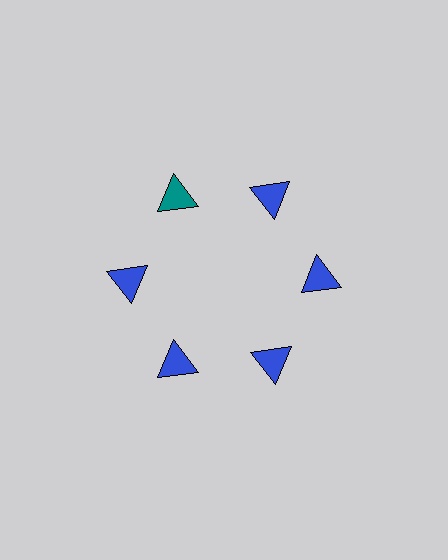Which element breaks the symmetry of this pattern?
The teal triangle at roughly the 11 o'clock position breaks the symmetry. All other shapes are blue triangles.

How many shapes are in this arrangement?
There are 6 shapes arranged in a ring pattern.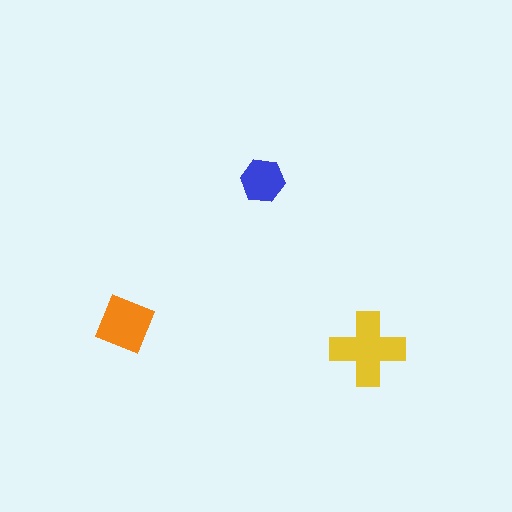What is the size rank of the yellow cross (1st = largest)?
1st.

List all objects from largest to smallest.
The yellow cross, the orange square, the blue hexagon.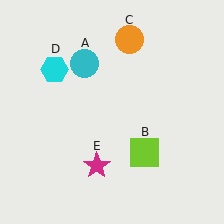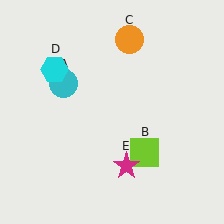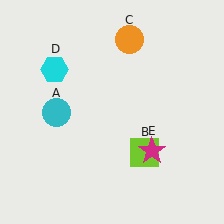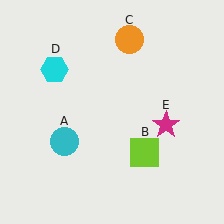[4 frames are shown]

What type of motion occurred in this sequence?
The cyan circle (object A), magenta star (object E) rotated counterclockwise around the center of the scene.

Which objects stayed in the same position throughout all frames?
Lime square (object B) and orange circle (object C) and cyan hexagon (object D) remained stationary.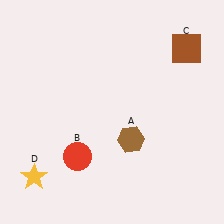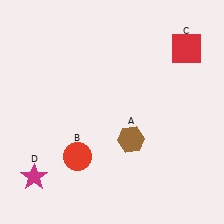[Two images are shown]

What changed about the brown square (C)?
In Image 1, C is brown. In Image 2, it changed to red.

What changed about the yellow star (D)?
In Image 1, D is yellow. In Image 2, it changed to magenta.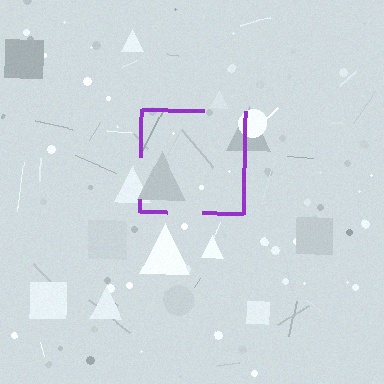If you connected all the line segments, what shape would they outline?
They would outline a square.